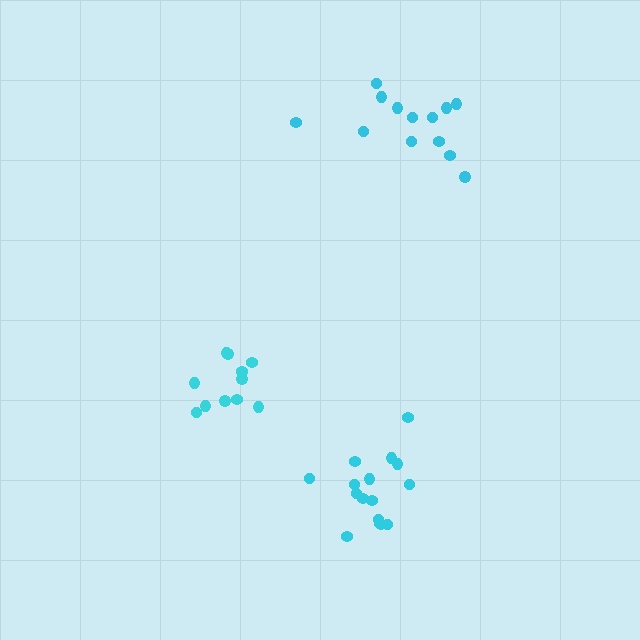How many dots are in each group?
Group 1: 11 dots, Group 2: 13 dots, Group 3: 16 dots (40 total).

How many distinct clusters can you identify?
There are 3 distinct clusters.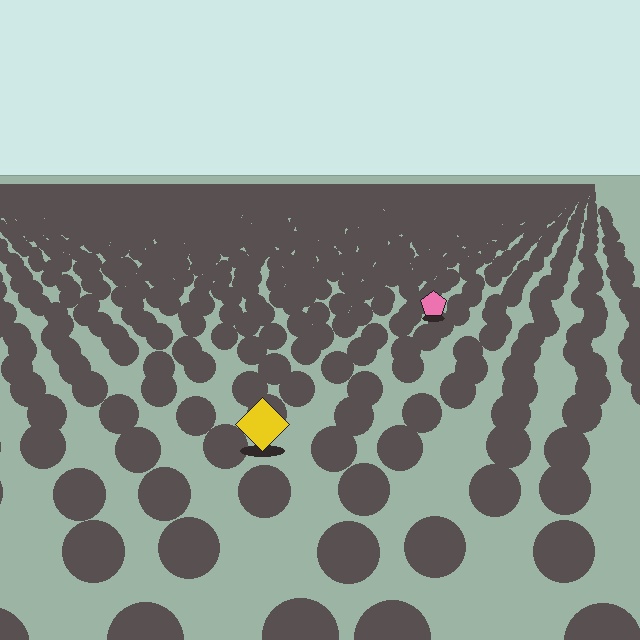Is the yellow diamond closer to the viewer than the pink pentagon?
Yes. The yellow diamond is closer — you can tell from the texture gradient: the ground texture is coarser near it.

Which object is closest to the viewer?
The yellow diamond is closest. The texture marks near it are larger and more spread out.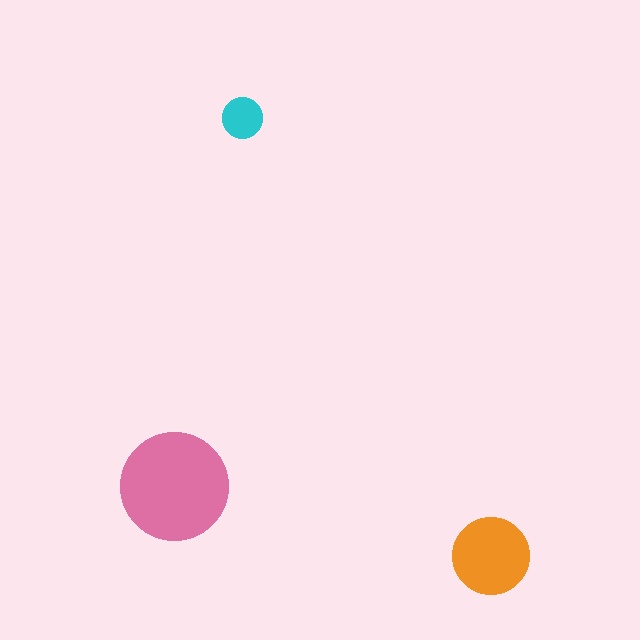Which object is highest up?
The cyan circle is topmost.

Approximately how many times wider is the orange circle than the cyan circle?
About 2 times wider.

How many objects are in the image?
There are 3 objects in the image.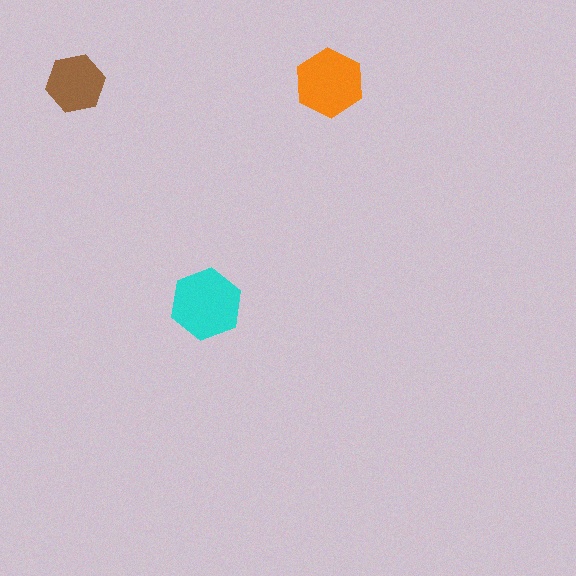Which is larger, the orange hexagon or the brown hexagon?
The orange one.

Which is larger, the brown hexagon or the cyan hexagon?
The cyan one.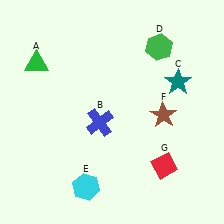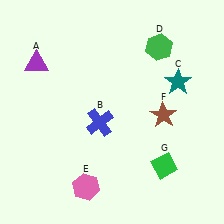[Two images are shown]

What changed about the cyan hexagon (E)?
In Image 1, E is cyan. In Image 2, it changed to pink.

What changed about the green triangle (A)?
In Image 1, A is green. In Image 2, it changed to purple.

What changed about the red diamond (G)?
In Image 1, G is red. In Image 2, it changed to green.